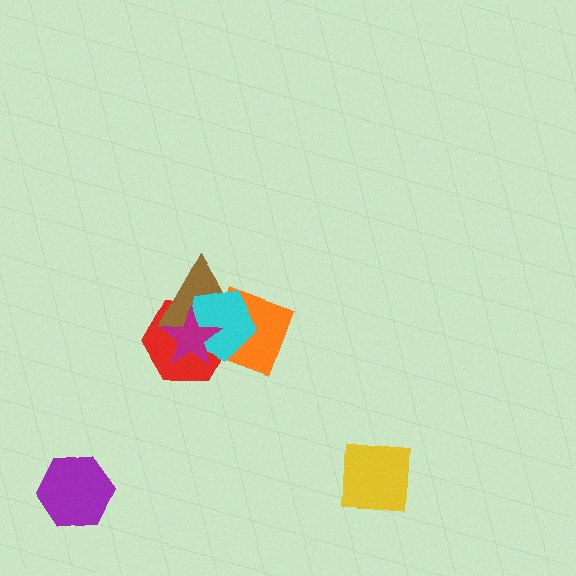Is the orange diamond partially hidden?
Yes, it is partially covered by another shape.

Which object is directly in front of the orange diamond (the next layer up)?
The brown triangle is directly in front of the orange diamond.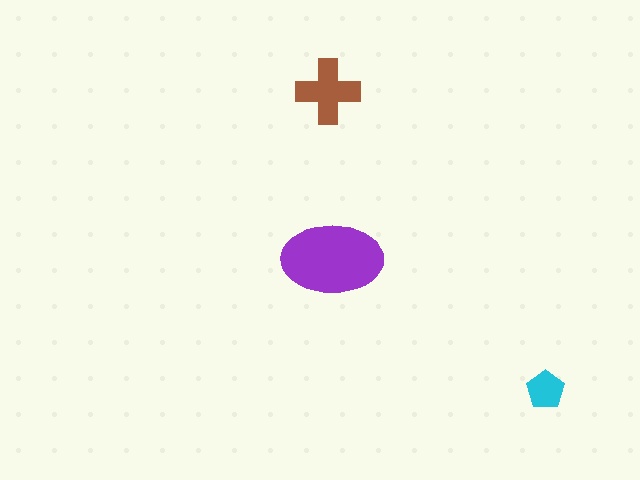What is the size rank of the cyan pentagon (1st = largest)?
3rd.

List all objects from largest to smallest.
The purple ellipse, the brown cross, the cyan pentagon.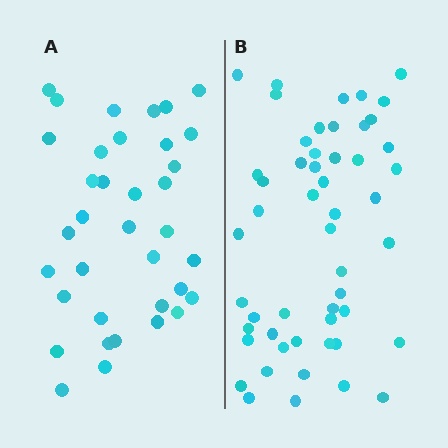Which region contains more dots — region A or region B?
Region B (the right region) has more dots.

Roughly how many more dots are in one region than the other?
Region B has approximately 15 more dots than region A.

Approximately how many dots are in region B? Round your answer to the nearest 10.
About 50 dots. (The exact count is 52, which rounds to 50.)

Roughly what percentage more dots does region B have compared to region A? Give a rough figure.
About 45% more.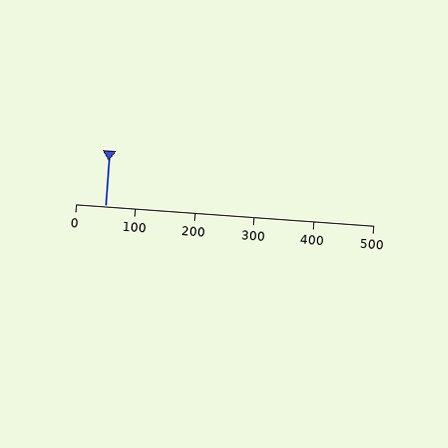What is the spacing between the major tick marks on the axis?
The major ticks are spaced 100 apart.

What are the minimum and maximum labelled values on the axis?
The axis runs from 0 to 500.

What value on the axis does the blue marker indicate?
The marker indicates approximately 50.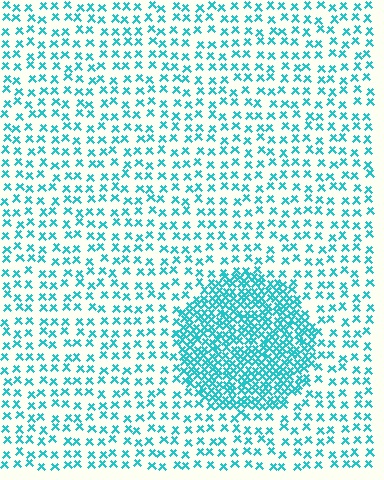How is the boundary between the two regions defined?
The boundary is defined by a change in element density (approximately 2.8x ratio). All elements are the same color, size, and shape.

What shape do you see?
I see a circle.